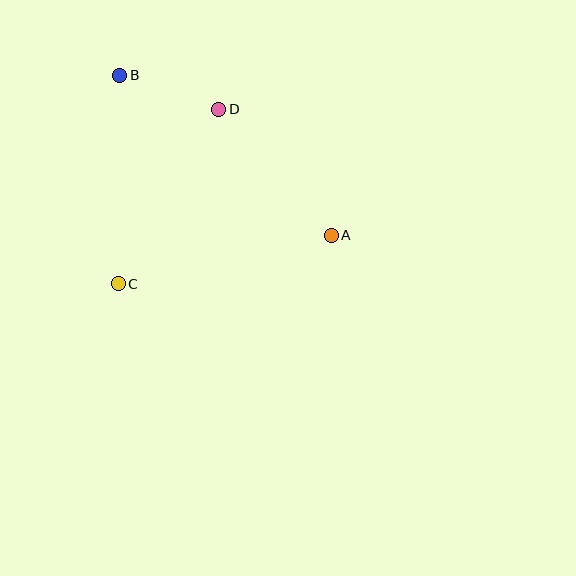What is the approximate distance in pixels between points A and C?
The distance between A and C is approximately 219 pixels.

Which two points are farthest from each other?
Points A and B are farthest from each other.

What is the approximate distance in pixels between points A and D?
The distance between A and D is approximately 169 pixels.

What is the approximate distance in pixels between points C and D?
The distance between C and D is approximately 202 pixels.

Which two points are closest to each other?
Points B and D are closest to each other.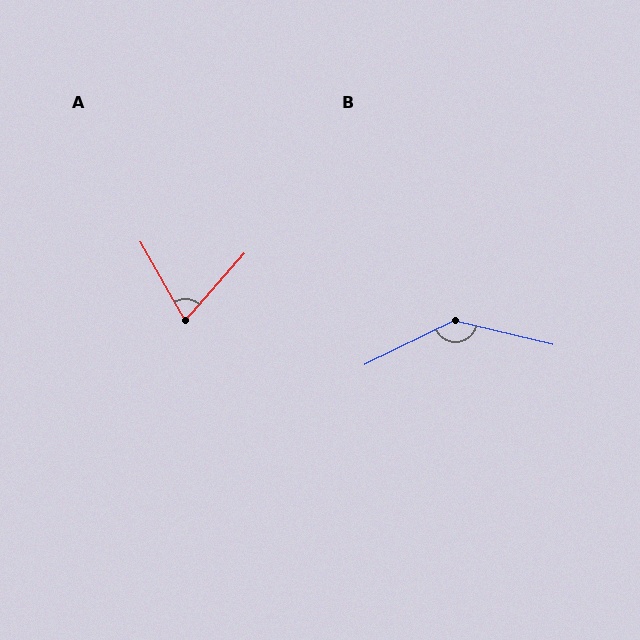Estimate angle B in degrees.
Approximately 140 degrees.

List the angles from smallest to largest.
A (71°), B (140°).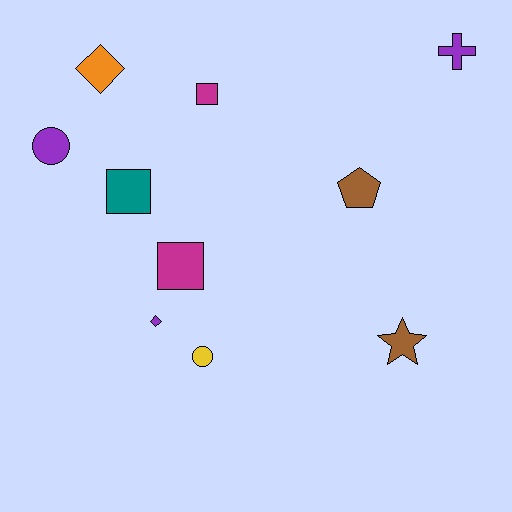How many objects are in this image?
There are 10 objects.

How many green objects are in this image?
There are no green objects.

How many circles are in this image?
There are 2 circles.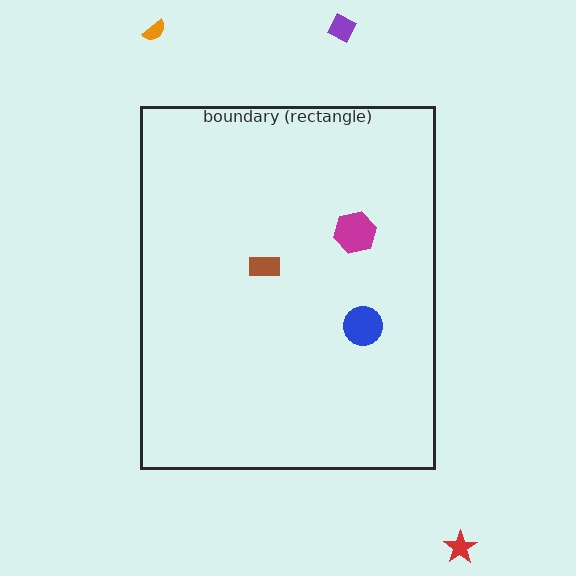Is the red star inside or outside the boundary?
Outside.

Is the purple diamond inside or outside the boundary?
Outside.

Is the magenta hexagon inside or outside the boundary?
Inside.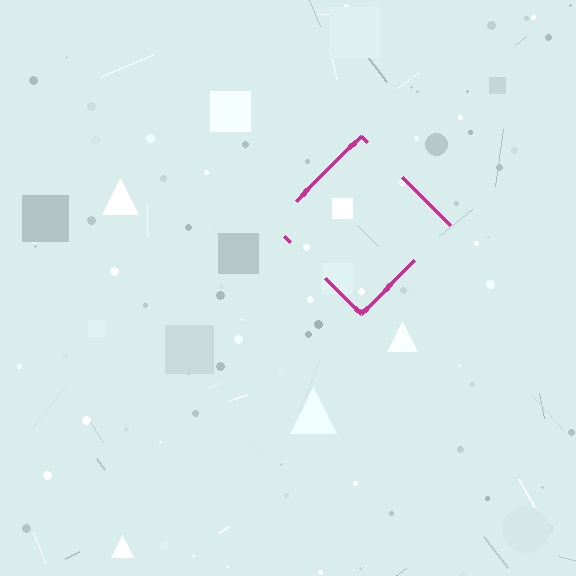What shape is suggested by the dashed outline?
The dashed outline suggests a diamond.